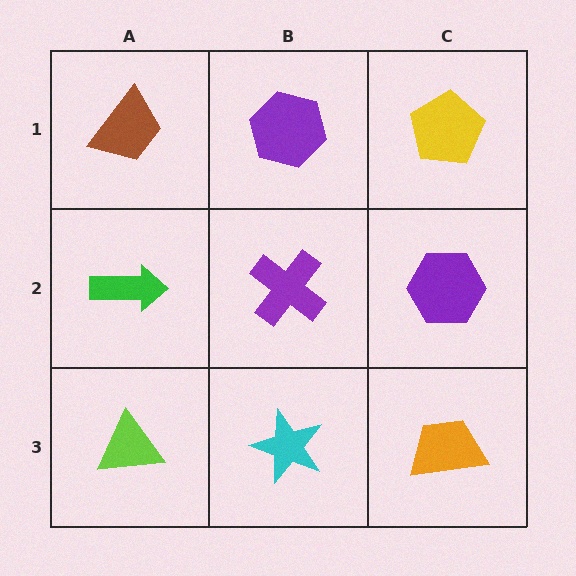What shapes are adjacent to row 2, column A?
A brown trapezoid (row 1, column A), a lime triangle (row 3, column A), a purple cross (row 2, column B).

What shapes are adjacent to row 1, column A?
A green arrow (row 2, column A), a purple hexagon (row 1, column B).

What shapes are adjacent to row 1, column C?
A purple hexagon (row 2, column C), a purple hexagon (row 1, column B).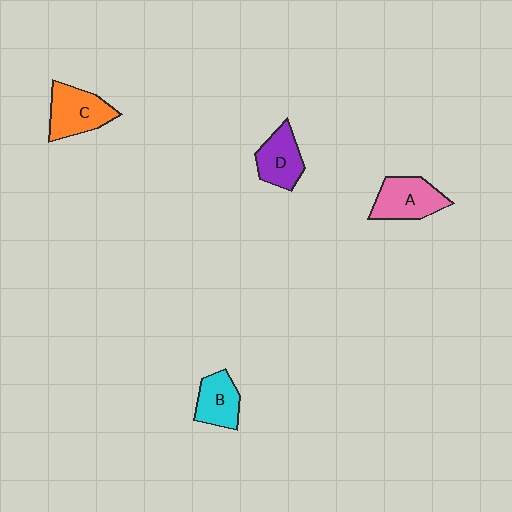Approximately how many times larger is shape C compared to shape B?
Approximately 1.3 times.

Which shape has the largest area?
Shape C (orange).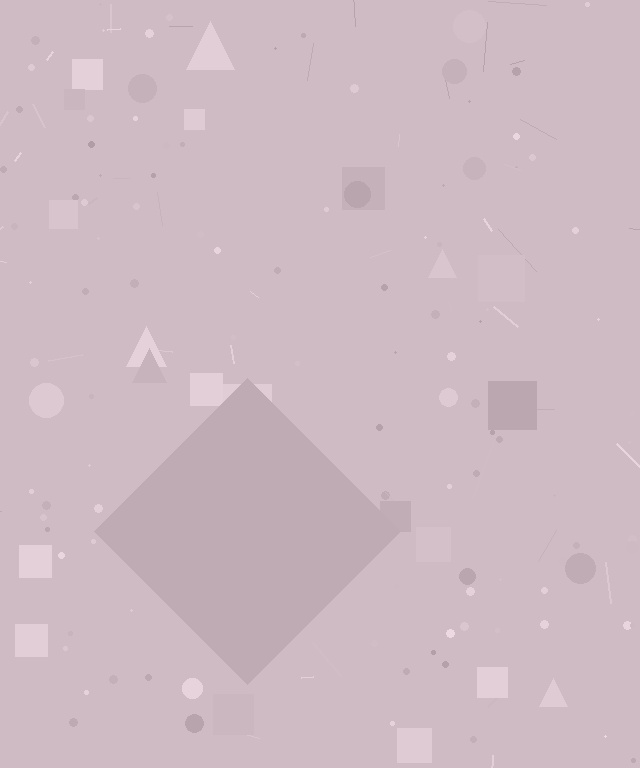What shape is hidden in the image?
A diamond is hidden in the image.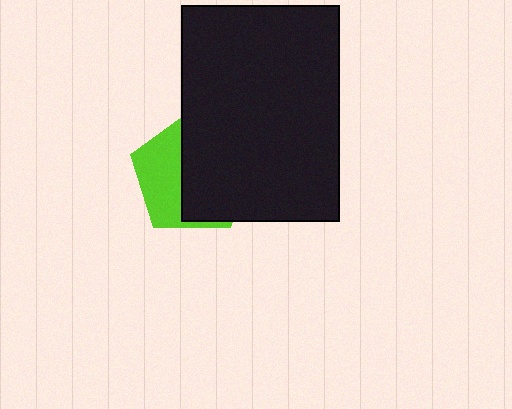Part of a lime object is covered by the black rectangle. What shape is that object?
It is a pentagon.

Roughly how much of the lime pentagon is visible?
A small part of it is visible (roughly 41%).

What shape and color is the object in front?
The object in front is a black rectangle.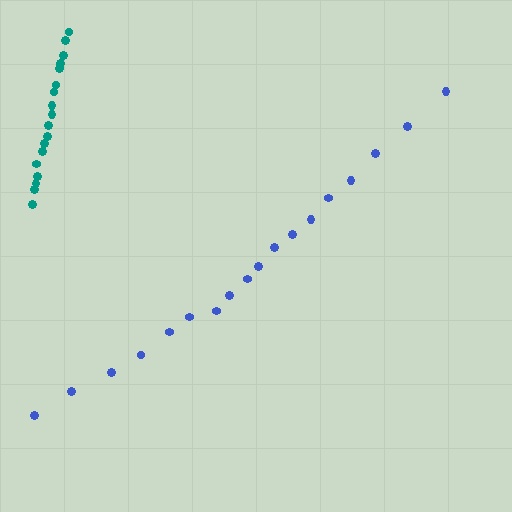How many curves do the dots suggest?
There are 2 distinct paths.